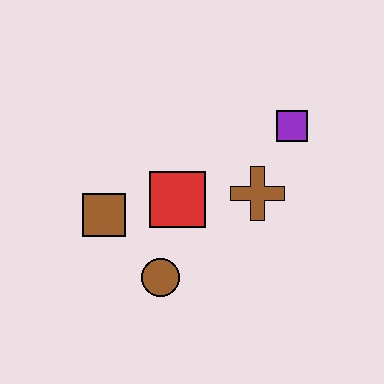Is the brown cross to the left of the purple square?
Yes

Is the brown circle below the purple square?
Yes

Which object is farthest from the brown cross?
The brown square is farthest from the brown cross.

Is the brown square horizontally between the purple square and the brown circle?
No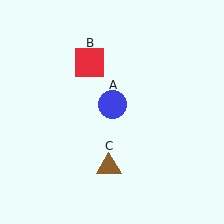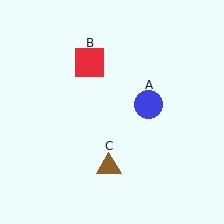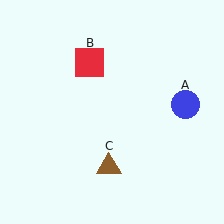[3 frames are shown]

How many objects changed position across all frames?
1 object changed position: blue circle (object A).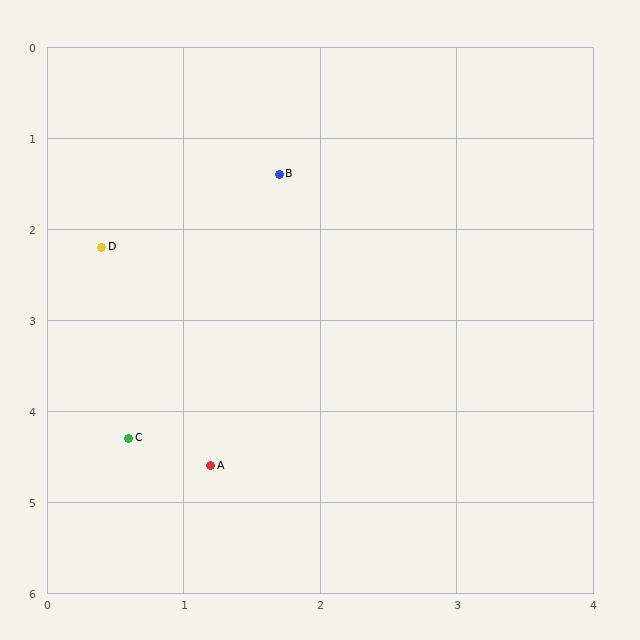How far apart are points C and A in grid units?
Points C and A are about 0.7 grid units apart.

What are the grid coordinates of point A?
Point A is at approximately (1.2, 4.6).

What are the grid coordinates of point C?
Point C is at approximately (0.6, 4.3).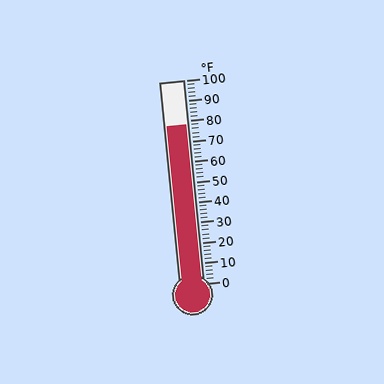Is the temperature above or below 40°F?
The temperature is above 40°F.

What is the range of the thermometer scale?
The thermometer scale ranges from 0°F to 100°F.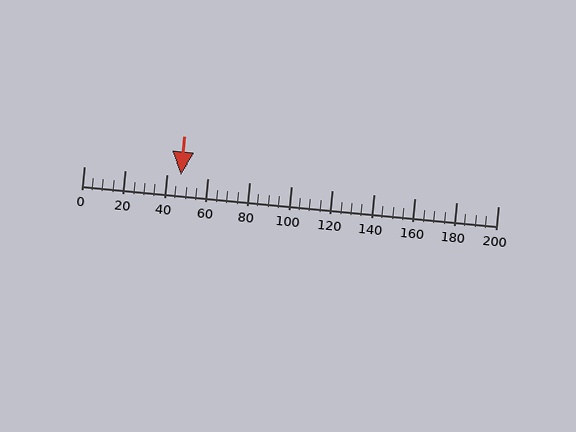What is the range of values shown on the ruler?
The ruler shows values from 0 to 200.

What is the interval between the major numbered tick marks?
The major tick marks are spaced 20 units apart.